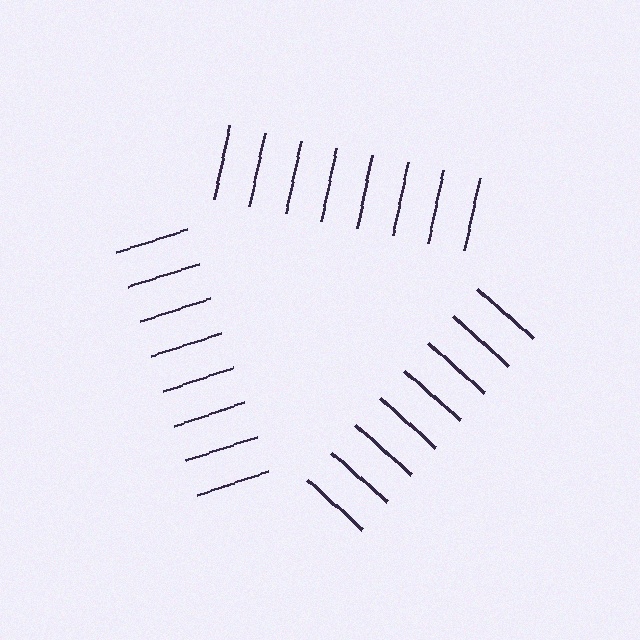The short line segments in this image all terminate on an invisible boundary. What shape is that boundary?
An illusory triangle — the line segments terminate on its edges but no continuous stroke is drawn.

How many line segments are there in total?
24 — 8 along each of the 3 edges.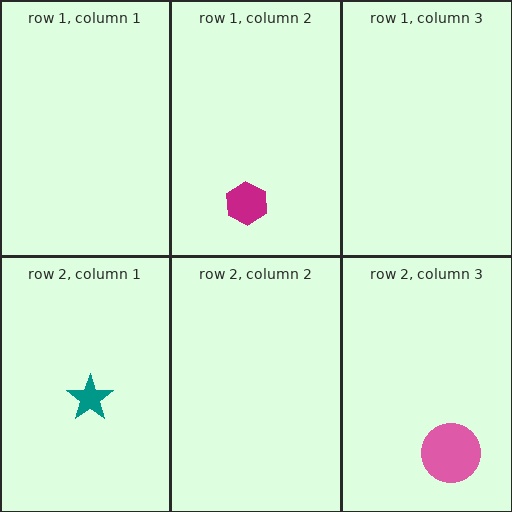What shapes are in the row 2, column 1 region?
The teal star.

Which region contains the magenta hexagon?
The row 1, column 2 region.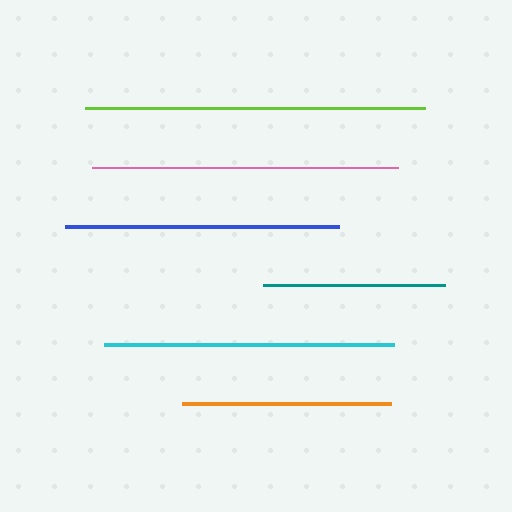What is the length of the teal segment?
The teal segment is approximately 182 pixels long.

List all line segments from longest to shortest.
From longest to shortest: lime, pink, cyan, blue, orange, teal.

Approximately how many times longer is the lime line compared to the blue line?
The lime line is approximately 1.2 times the length of the blue line.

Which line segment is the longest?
The lime line is the longest at approximately 340 pixels.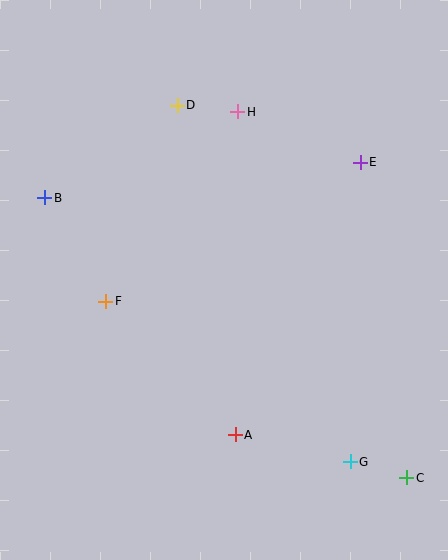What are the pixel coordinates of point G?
Point G is at (350, 462).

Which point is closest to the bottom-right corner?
Point C is closest to the bottom-right corner.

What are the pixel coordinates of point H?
Point H is at (238, 112).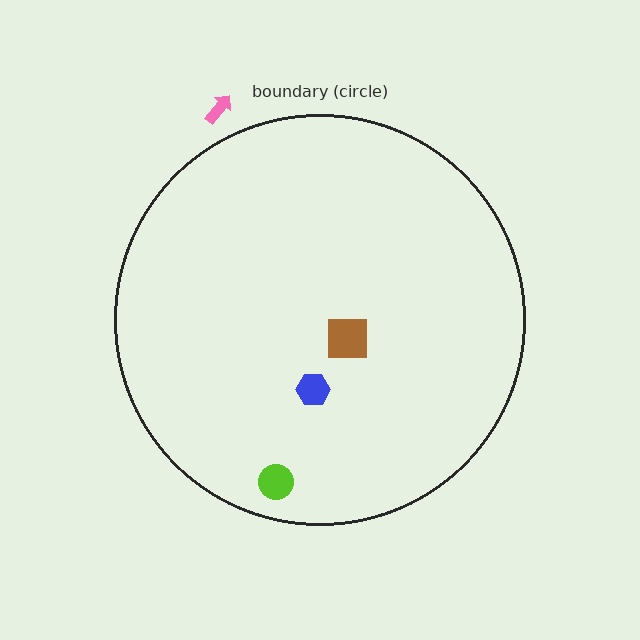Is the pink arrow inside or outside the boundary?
Outside.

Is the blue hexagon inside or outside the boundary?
Inside.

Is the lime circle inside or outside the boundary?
Inside.